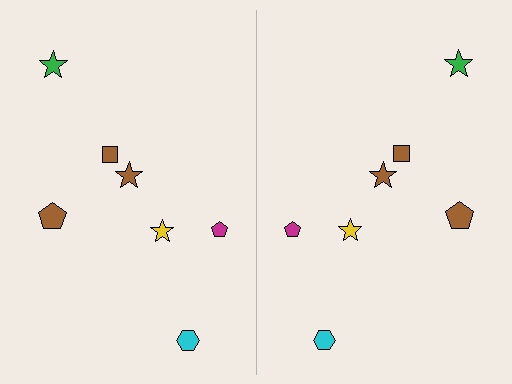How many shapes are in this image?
There are 14 shapes in this image.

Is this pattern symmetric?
Yes, this pattern has bilateral (reflection) symmetry.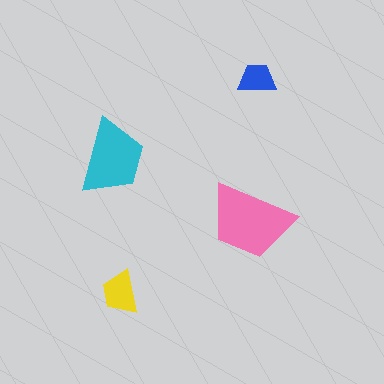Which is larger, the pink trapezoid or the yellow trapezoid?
The pink one.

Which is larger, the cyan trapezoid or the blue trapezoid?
The cyan one.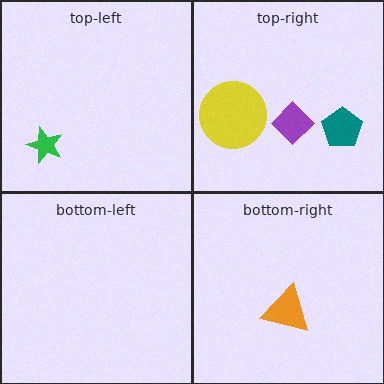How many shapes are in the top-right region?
3.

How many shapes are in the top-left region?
1.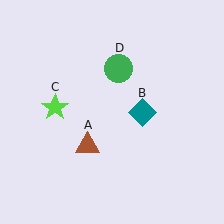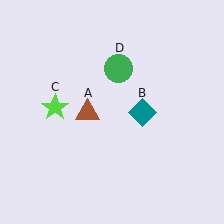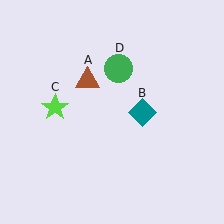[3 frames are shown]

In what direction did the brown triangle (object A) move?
The brown triangle (object A) moved up.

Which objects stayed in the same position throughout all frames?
Teal diamond (object B) and lime star (object C) and green circle (object D) remained stationary.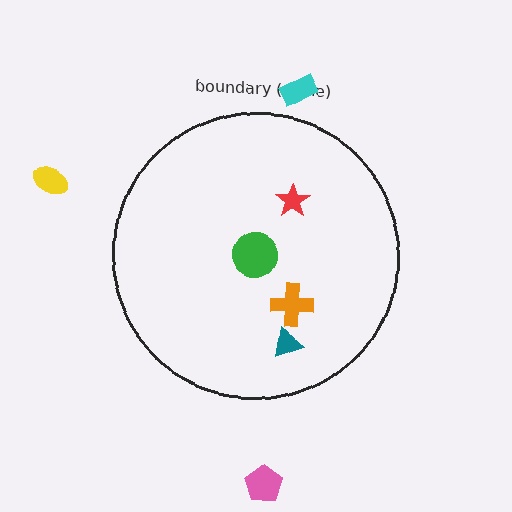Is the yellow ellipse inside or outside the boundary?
Outside.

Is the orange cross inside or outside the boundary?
Inside.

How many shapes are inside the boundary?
4 inside, 3 outside.